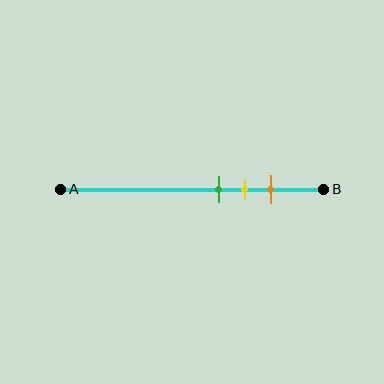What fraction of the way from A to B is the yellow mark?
The yellow mark is approximately 70% (0.7) of the way from A to B.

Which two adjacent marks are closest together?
The green and yellow marks are the closest adjacent pair.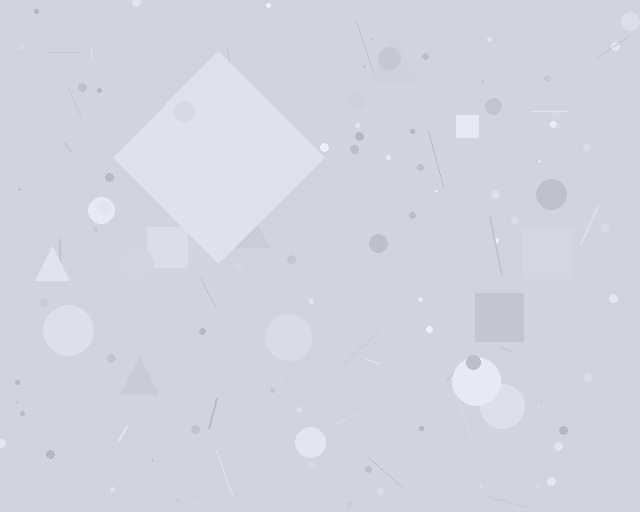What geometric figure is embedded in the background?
A diamond is embedded in the background.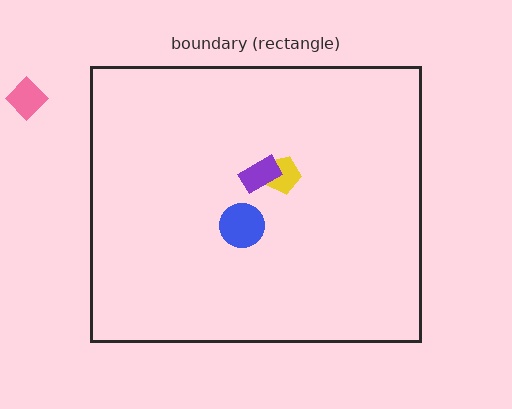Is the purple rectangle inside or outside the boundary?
Inside.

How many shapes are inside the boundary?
3 inside, 1 outside.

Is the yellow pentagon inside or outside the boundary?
Inside.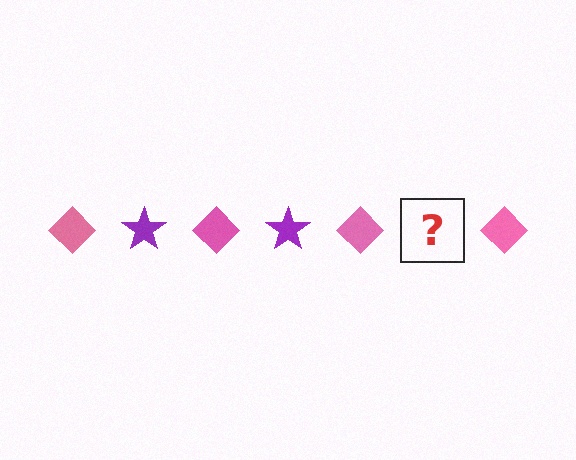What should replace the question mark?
The question mark should be replaced with a purple star.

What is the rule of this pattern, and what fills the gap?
The rule is that the pattern alternates between pink diamond and purple star. The gap should be filled with a purple star.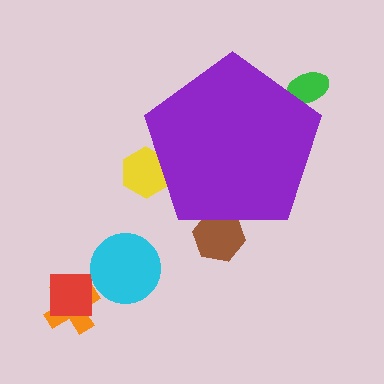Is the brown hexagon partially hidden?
Yes, the brown hexagon is partially hidden behind the purple pentagon.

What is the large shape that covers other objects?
A purple pentagon.